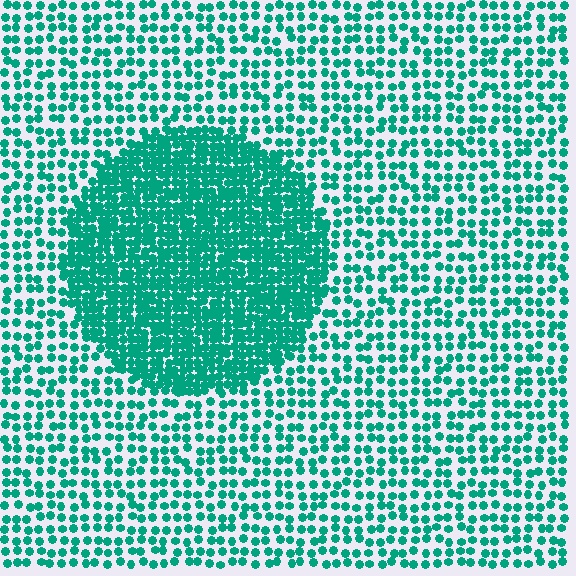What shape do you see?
I see a circle.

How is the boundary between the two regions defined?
The boundary is defined by a change in element density (approximately 2.3x ratio). All elements are the same color, size, and shape.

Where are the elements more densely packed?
The elements are more densely packed inside the circle boundary.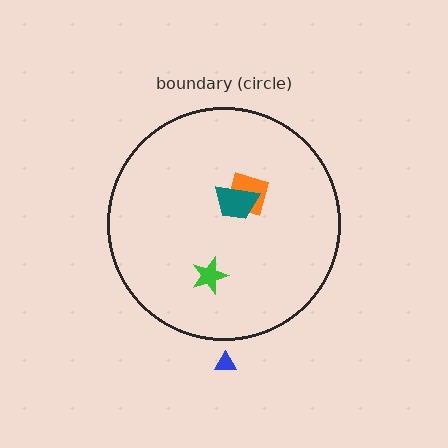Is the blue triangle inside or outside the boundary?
Outside.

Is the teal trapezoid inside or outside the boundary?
Inside.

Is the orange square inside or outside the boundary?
Inside.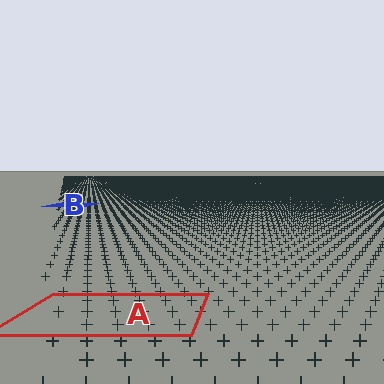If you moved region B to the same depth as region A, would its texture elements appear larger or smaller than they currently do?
They would appear larger. At a closer depth, the same texture elements are projected at a bigger on-screen size.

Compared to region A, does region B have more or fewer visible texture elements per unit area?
Region B has more texture elements per unit area — they are packed more densely because it is farther away.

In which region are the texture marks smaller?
The texture marks are smaller in region B, because it is farther away.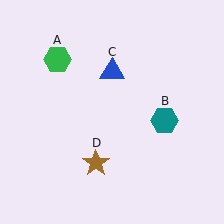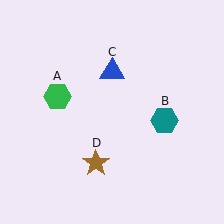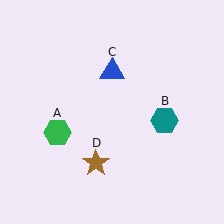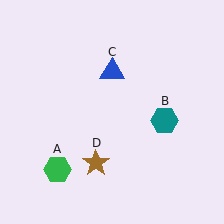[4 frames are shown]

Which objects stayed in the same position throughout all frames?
Teal hexagon (object B) and blue triangle (object C) and brown star (object D) remained stationary.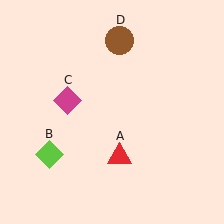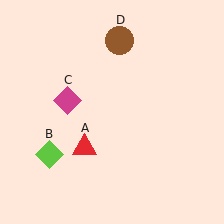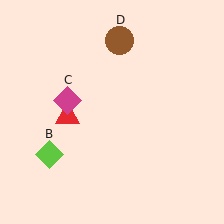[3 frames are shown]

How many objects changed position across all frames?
1 object changed position: red triangle (object A).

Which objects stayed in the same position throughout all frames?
Lime diamond (object B) and magenta diamond (object C) and brown circle (object D) remained stationary.